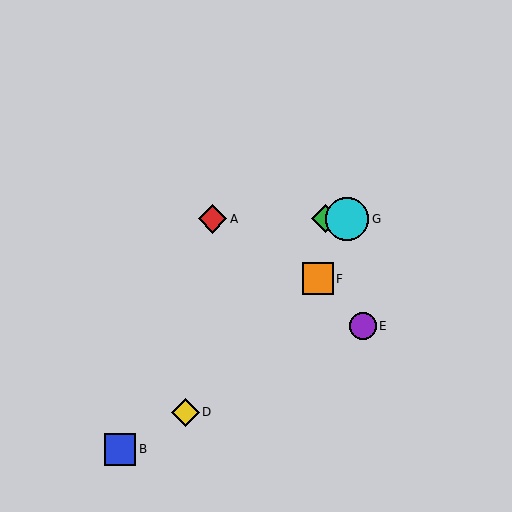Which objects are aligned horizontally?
Objects A, C, G are aligned horizontally.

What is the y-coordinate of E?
Object E is at y≈326.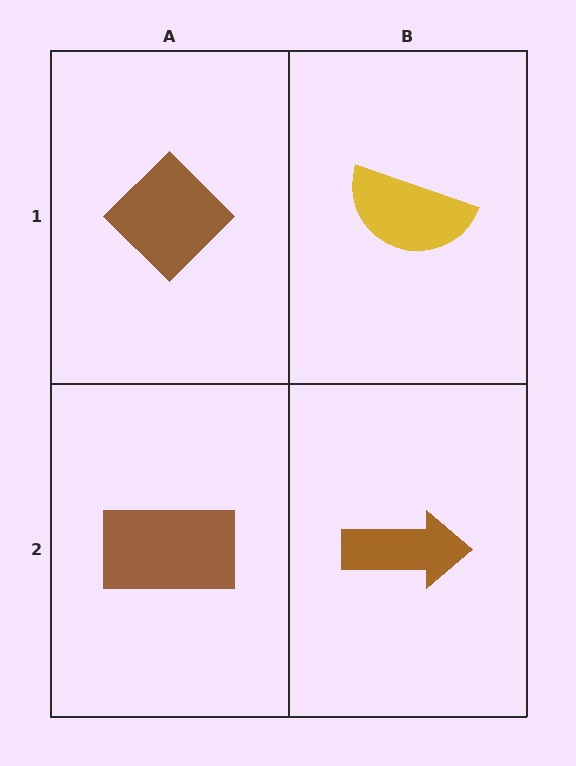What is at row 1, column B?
A yellow semicircle.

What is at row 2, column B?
A brown arrow.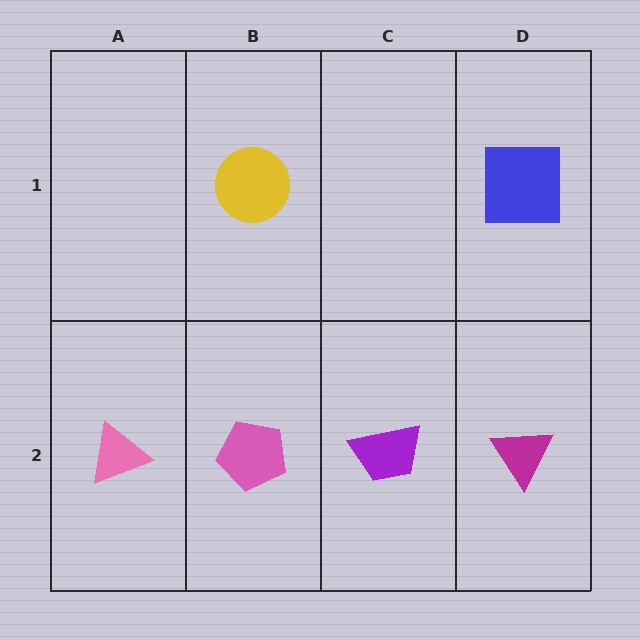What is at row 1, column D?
A blue square.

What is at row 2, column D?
A magenta triangle.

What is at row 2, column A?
A pink triangle.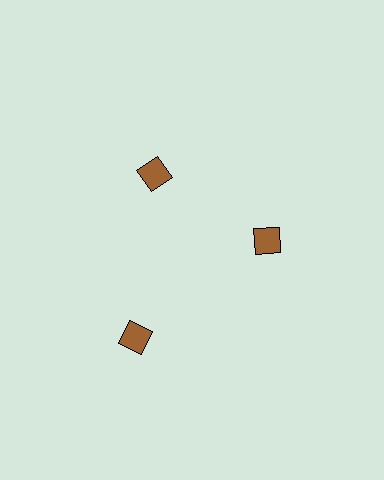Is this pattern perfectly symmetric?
No. The 3 brown diamonds are arranged in a ring, but one element near the 7 o'clock position is pushed outward from the center, breaking the 3-fold rotational symmetry.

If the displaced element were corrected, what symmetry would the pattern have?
It would have 3-fold rotational symmetry — the pattern would map onto itself every 120 degrees.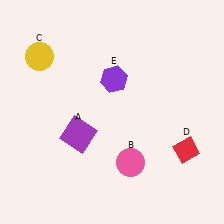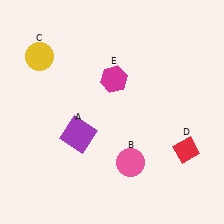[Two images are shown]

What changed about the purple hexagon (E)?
In Image 1, E is purple. In Image 2, it changed to magenta.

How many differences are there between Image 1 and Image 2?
There is 1 difference between the two images.